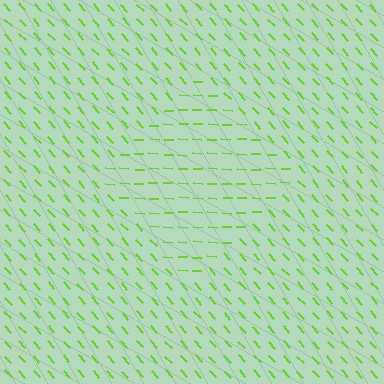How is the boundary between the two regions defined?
The boundary is defined purely by a change in line orientation (approximately 45 degrees difference). All lines are the same color and thickness.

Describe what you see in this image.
The image is filled with small lime line segments. A diamond region in the image has lines oriented differently from the surrounding lines, creating a visible texture boundary.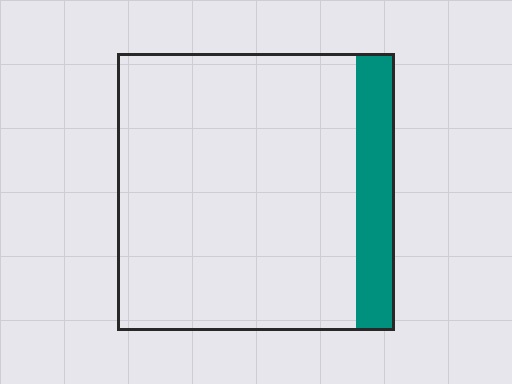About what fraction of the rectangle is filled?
About one eighth (1/8).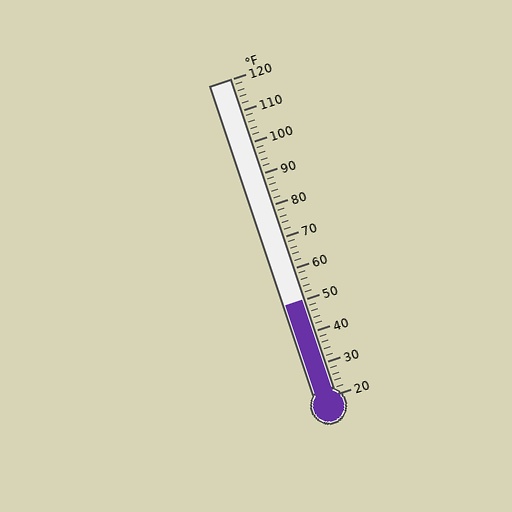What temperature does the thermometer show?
The thermometer shows approximately 50°F.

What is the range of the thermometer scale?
The thermometer scale ranges from 20°F to 120°F.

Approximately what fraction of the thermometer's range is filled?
The thermometer is filled to approximately 30% of its range.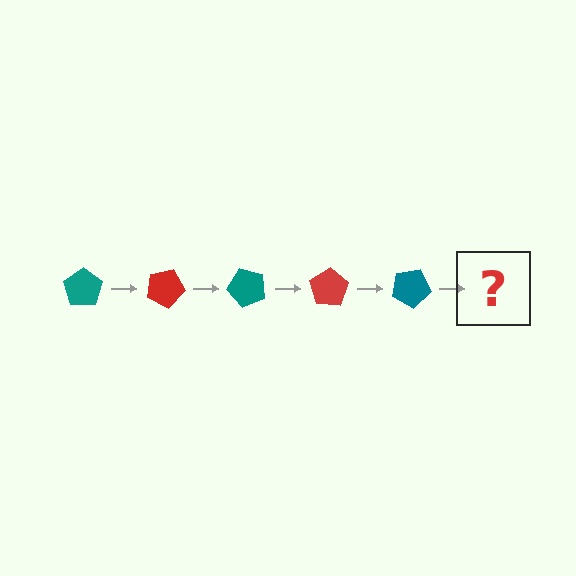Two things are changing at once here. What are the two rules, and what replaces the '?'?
The two rules are that it rotates 25 degrees each step and the color cycles through teal and red. The '?' should be a red pentagon, rotated 125 degrees from the start.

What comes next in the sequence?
The next element should be a red pentagon, rotated 125 degrees from the start.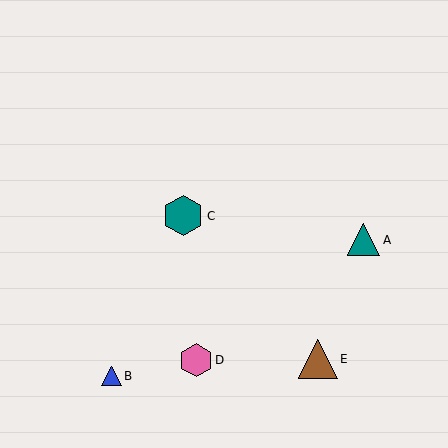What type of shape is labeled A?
Shape A is a teal triangle.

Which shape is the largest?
The teal hexagon (labeled C) is the largest.